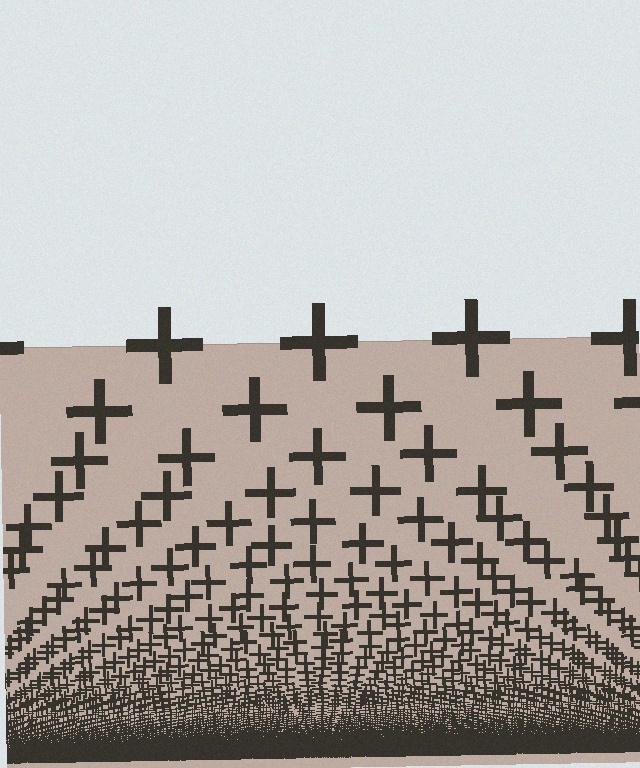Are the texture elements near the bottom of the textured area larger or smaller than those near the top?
Smaller. The gradient is inverted — elements near the bottom are smaller and denser.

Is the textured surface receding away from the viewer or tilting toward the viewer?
The surface appears to tilt toward the viewer. Texture elements get larger and sparser toward the top.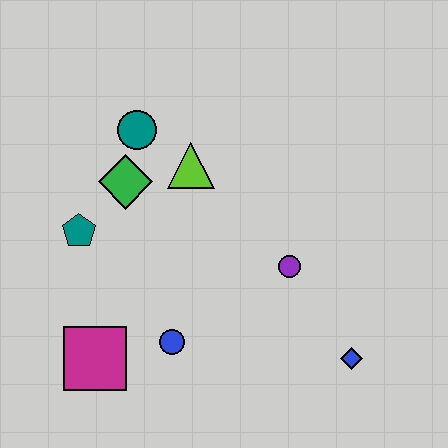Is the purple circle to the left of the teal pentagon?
No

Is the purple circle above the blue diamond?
Yes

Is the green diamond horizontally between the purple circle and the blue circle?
No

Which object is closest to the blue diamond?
The purple circle is closest to the blue diamond.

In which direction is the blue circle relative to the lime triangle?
The blue circle is below the lime triangle.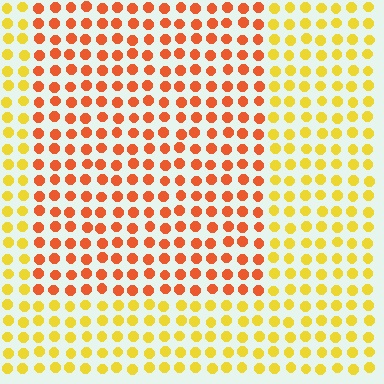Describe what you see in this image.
The image is filled with small yellow elements in a uniform arrangement. A rectangle-shaped region is visible where the elements are tinted to a slightly different hue, forming a subtle color boundary.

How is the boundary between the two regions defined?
The boundary is defined purely by a slight shift in hue (about 40 degrees). Spacing, size, and orientation are identical on both sides.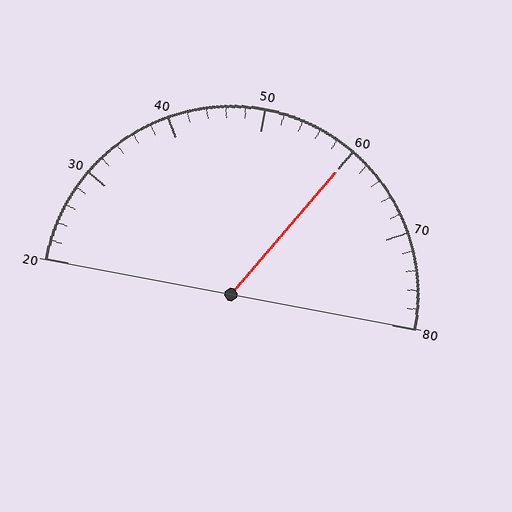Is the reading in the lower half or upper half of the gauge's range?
The reading is in the upper half of the range (20 to 80).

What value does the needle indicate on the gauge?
The needle indicates approximately 60.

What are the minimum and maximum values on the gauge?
The gauge ranges from 20 to 80.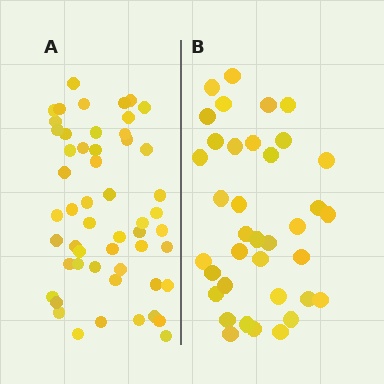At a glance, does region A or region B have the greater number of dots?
Region A (the left region) has more dots.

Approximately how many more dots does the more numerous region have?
Region A has approximately 15 more dots than region B.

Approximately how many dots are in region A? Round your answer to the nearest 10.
About 50 dots. (The exact count is 53, which rounds to 50.)